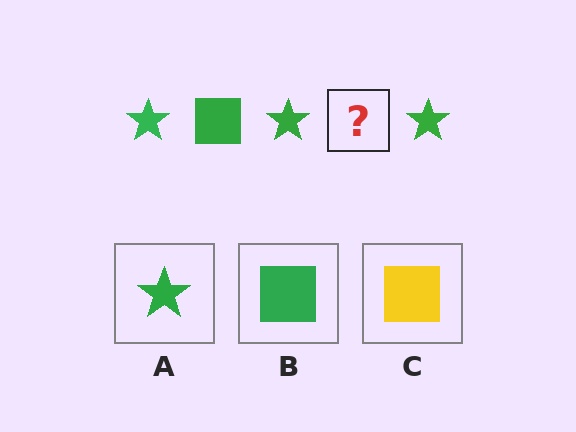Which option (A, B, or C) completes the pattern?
B.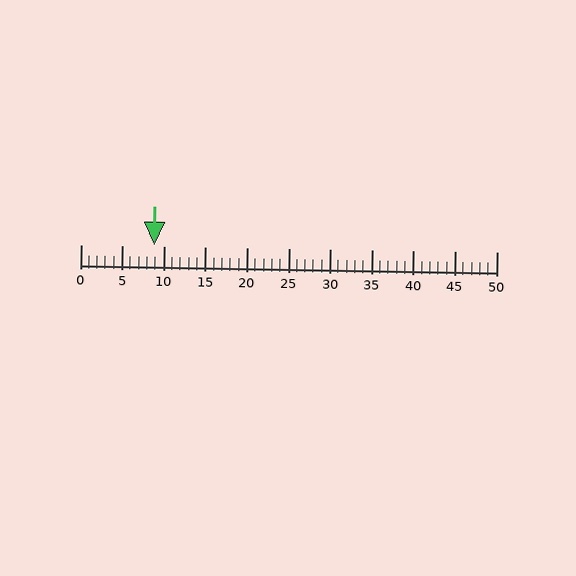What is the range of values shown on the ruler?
The ruler shows values from 0 to 50.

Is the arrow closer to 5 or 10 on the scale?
The arrow is closer to 10.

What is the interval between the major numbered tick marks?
The major tick marks are spaced 5 units apart.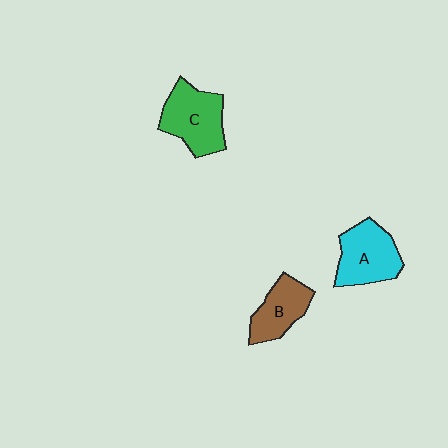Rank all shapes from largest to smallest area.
From largest to smallest: C (green), A (cyan), B (brown).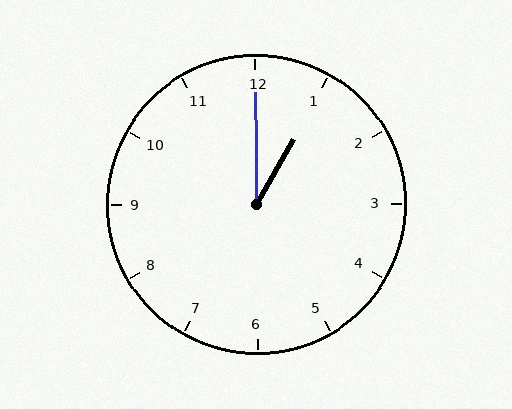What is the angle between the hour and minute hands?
Approximately 30 degrees.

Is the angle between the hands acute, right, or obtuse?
It is acute.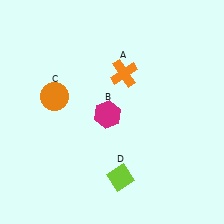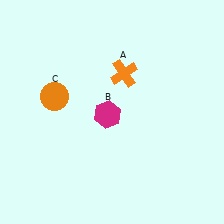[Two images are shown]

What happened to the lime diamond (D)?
The lime diamond (D) was removed in Image 2. It was in the bottom-right area of Image 1.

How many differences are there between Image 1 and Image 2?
There is 1 difference between the two images.